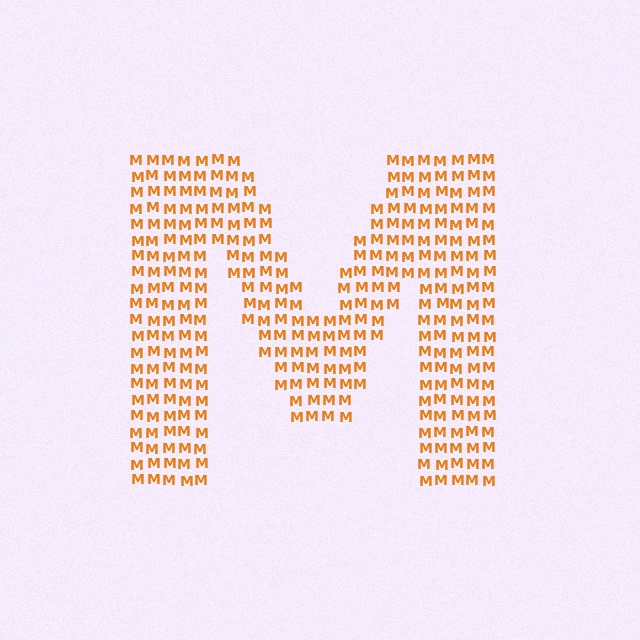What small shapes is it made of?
It is made of small letter M's.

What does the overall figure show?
The overall figure shows the letter M.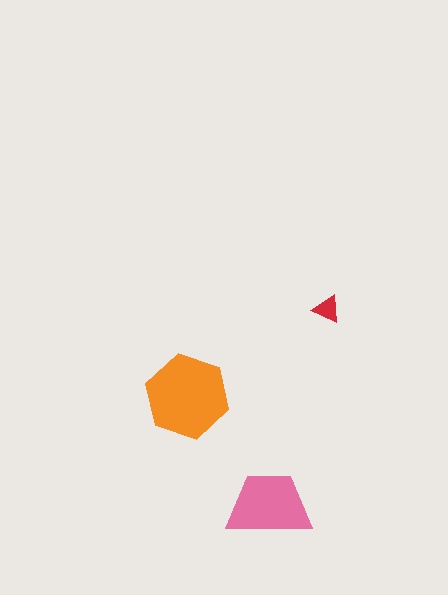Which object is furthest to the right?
The red triangle is rightmost.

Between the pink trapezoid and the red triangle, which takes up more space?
The pink trapezoid.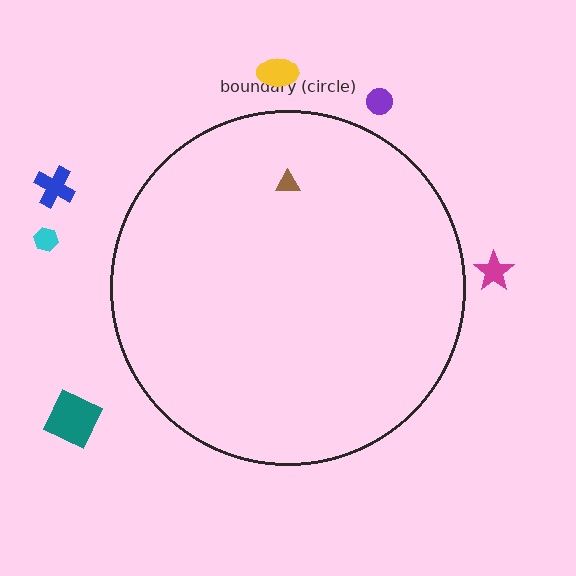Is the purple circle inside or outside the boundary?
Outside.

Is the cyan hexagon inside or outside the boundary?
Outside.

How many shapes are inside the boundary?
1 inside, 6 outside.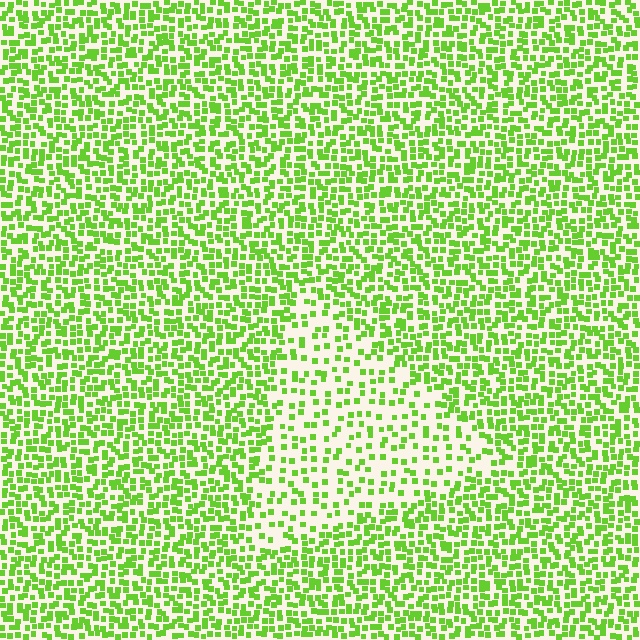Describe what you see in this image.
The image contains small lime elements arranged at two different densities. A triangle-shaped region is visible where the elements are less densely packed than the surrounding area.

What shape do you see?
I see a triangle.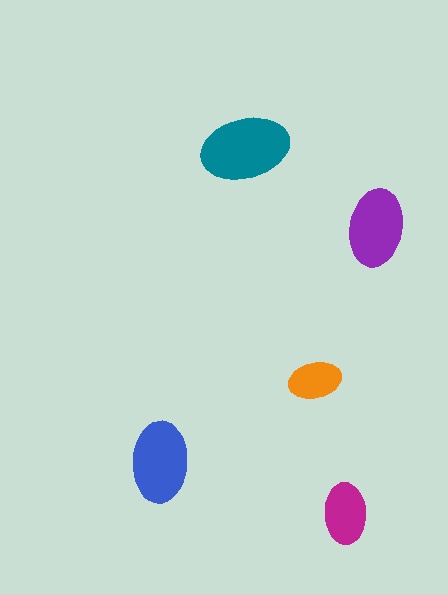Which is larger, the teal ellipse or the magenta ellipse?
The teal one.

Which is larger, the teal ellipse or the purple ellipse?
The teal one.